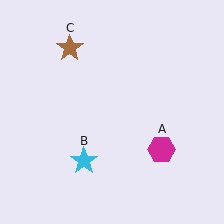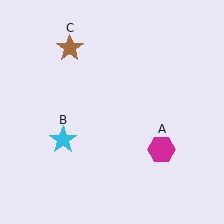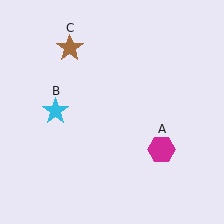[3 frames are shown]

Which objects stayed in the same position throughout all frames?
Magenta hexagon (object A) and brown star (object C) remained stationary.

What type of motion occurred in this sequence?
The cyan star (object B) rotated clockwise around the center of the scene.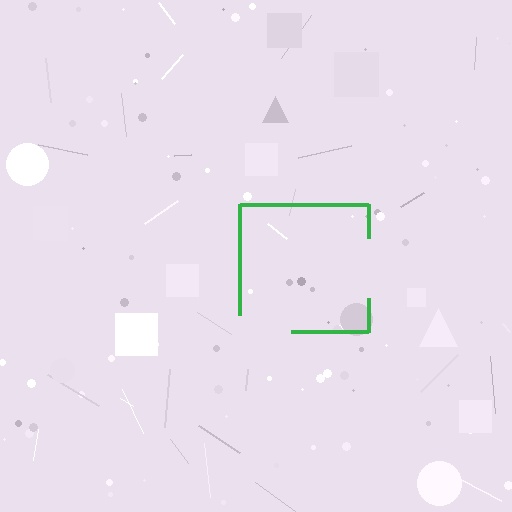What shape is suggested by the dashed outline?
The dashed outline suggests a square.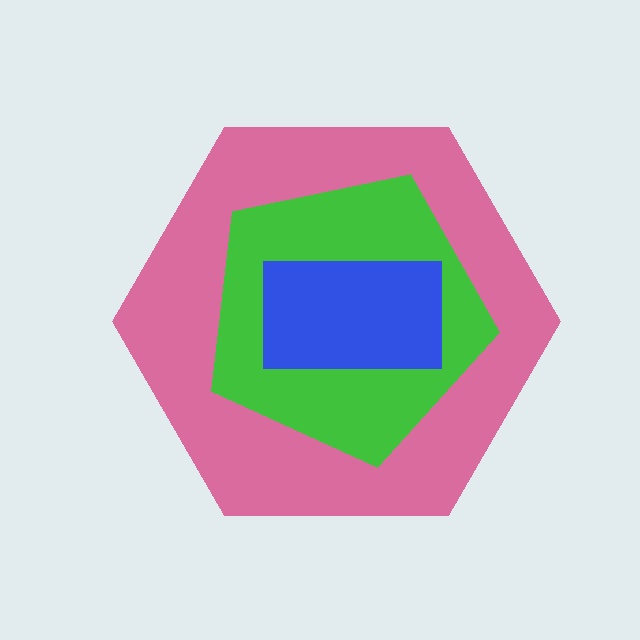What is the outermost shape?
The pink hexagon.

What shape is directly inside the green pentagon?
The blue rectangle.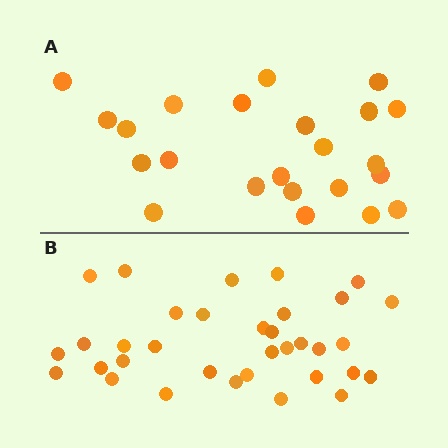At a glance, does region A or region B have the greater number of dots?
Region B (the bottom region) has more dots.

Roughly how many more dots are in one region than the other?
Region B has roughly 12 or so more dots than region A.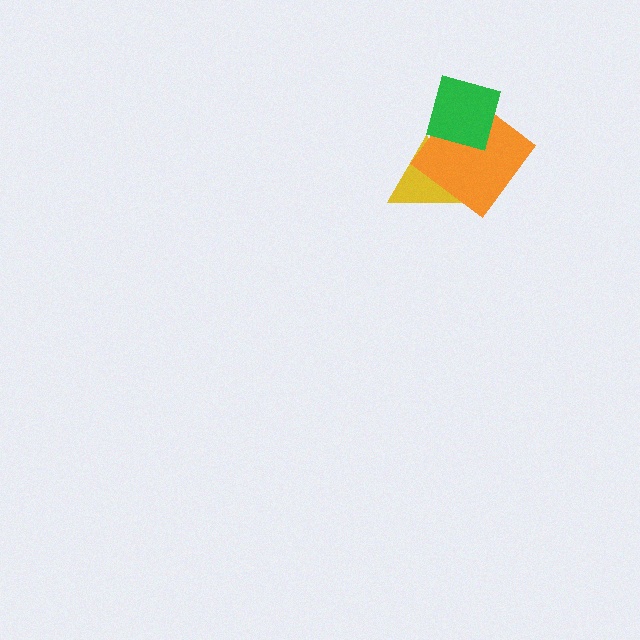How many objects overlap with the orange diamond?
2 objects overlap with the orange diamond.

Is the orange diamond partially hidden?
Yes, it is partially covered by another shape.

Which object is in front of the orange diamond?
The green diamond is in front of the orange diamond.